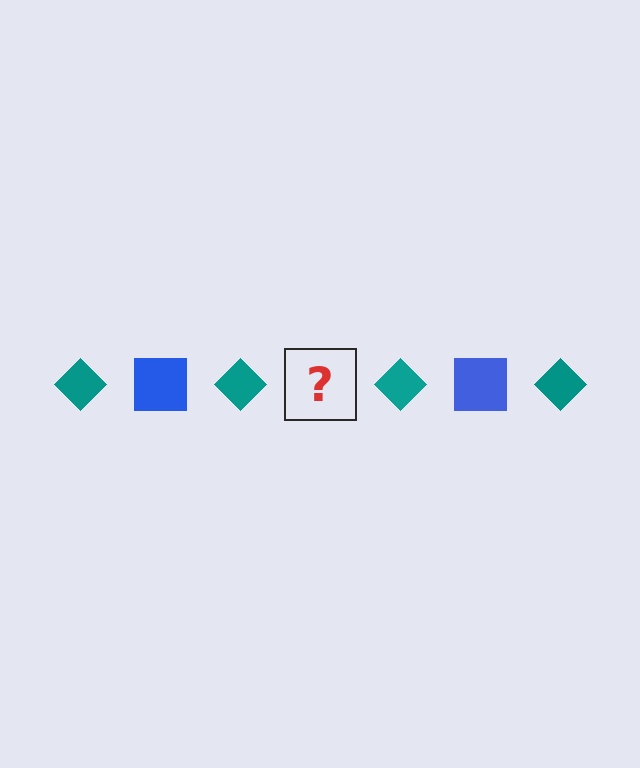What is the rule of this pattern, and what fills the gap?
The rule is that the pattern alternates between teal diamond and blue square. The gap should be filled with a blue square.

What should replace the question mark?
The question mark should be replaced with a blue square.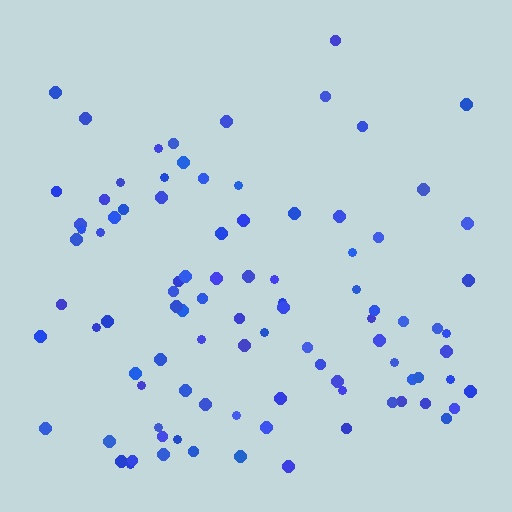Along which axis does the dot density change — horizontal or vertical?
Vertical.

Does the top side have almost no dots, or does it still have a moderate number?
Still a moderate number, just noticeably fewer than the bottom.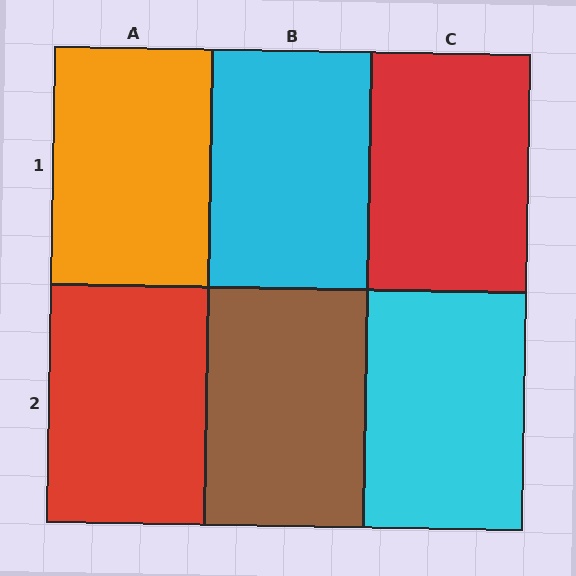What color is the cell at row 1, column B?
Cyan.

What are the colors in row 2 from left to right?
Red, brown, cyan.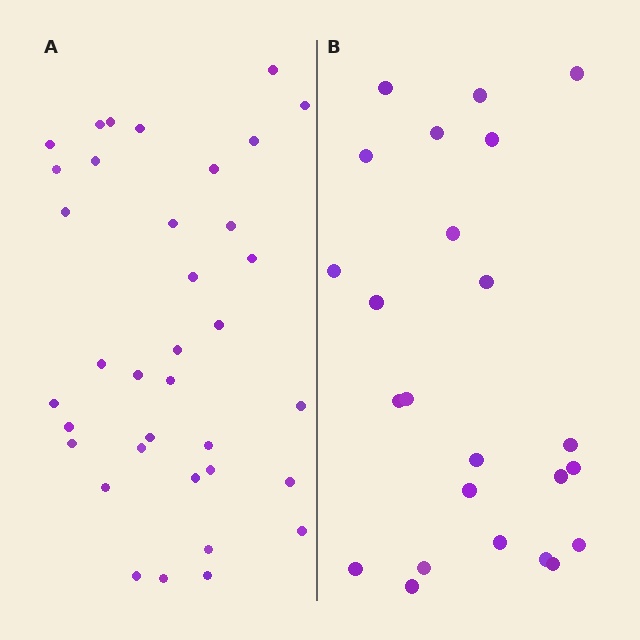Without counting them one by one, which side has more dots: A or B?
Region A (the left region) has more dots.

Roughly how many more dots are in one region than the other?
Region A has roughly 12 or so more dots than region B.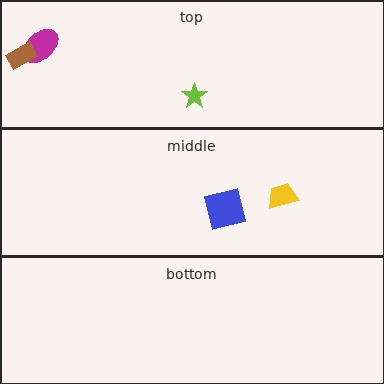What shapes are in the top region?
The magenta ellipse, the lime star, the brown rectangle.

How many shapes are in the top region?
3.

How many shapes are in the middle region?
2.